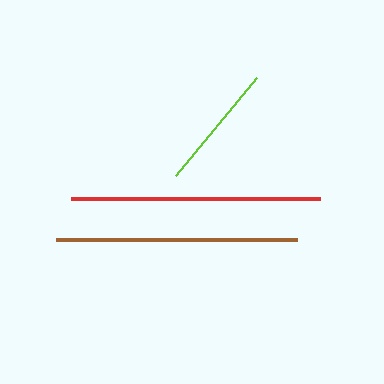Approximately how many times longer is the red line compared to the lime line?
The red line is approximately 2.0 times the length of the lime line.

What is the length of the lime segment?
The lime segment is approximately 127 pixels long.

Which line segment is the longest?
The red line is the longest at approximately 249 pixels.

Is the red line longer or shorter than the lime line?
The red line is longer than the lime line.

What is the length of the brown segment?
The brown segment is approximately 241 pixels long.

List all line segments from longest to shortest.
From longest to shortest: red, brown, lime.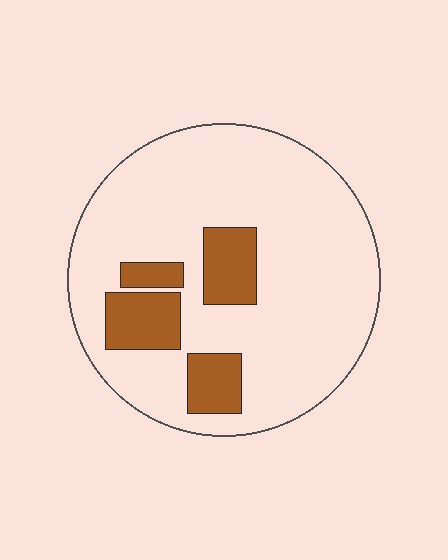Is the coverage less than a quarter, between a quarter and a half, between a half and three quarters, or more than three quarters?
Less than a quarter.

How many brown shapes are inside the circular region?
4.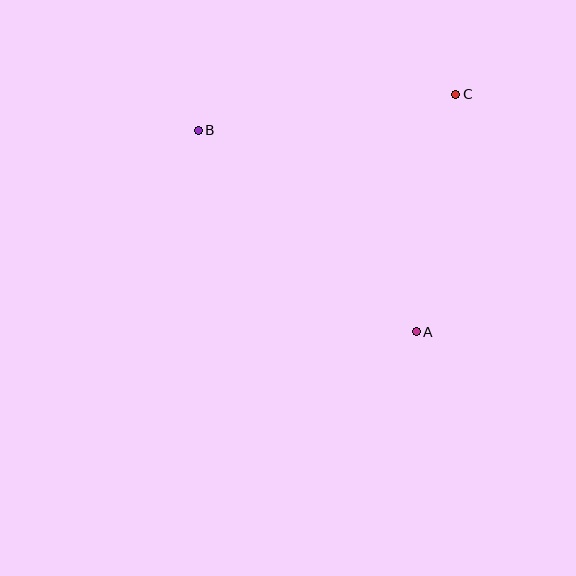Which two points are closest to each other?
Points A and C are closest to each other.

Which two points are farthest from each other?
Points A and B are farthest from each other.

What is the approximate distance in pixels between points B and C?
The distance between B and C is approximately 260 pixels.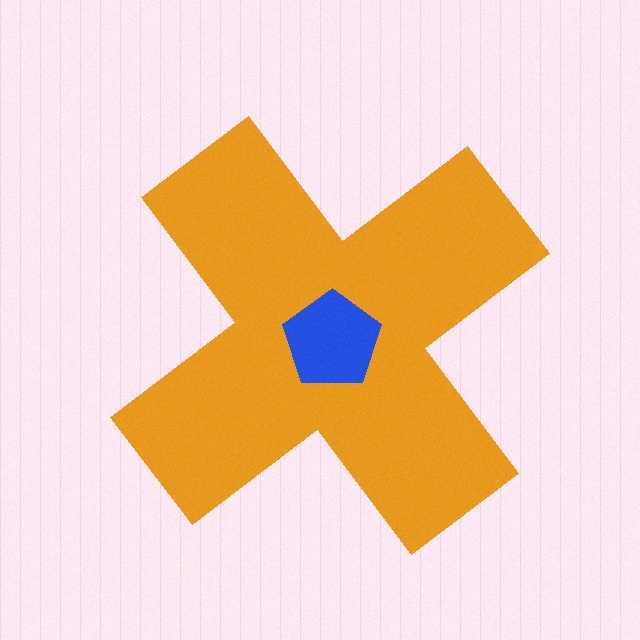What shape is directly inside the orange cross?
The blue pentagon.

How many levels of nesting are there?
2.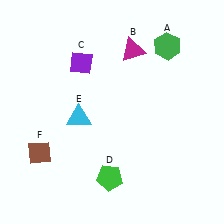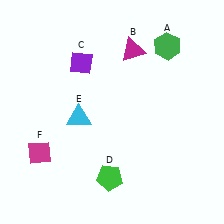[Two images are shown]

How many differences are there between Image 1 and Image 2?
There is 1 difference between the two images.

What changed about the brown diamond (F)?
In Image 1, F is brown. In Image 2, it changed to magenta.